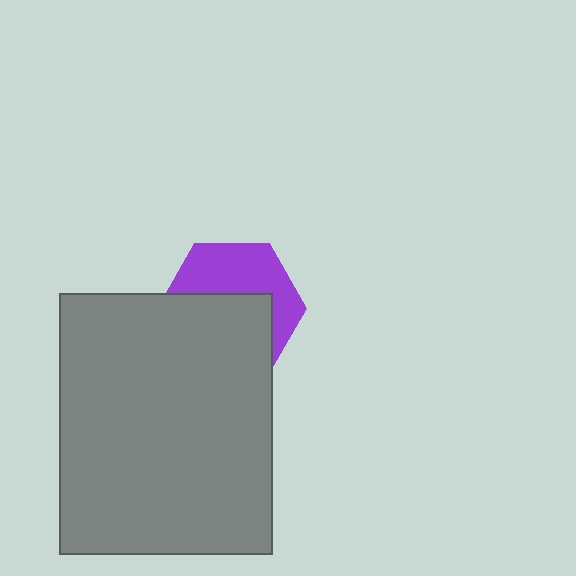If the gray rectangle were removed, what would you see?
You would see the complete purple hexagon.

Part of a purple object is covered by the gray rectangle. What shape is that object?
It is a hexagon.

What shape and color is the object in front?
The object in front is a gray rectangle.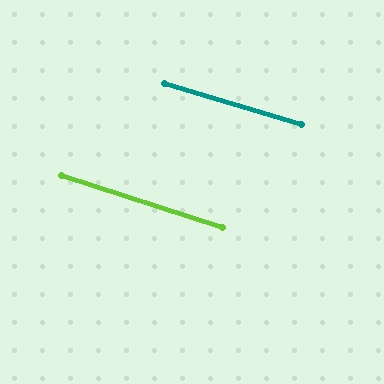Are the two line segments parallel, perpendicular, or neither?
Parallel — their directions differ by only 1.2°.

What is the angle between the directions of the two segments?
Approximately 1 degree.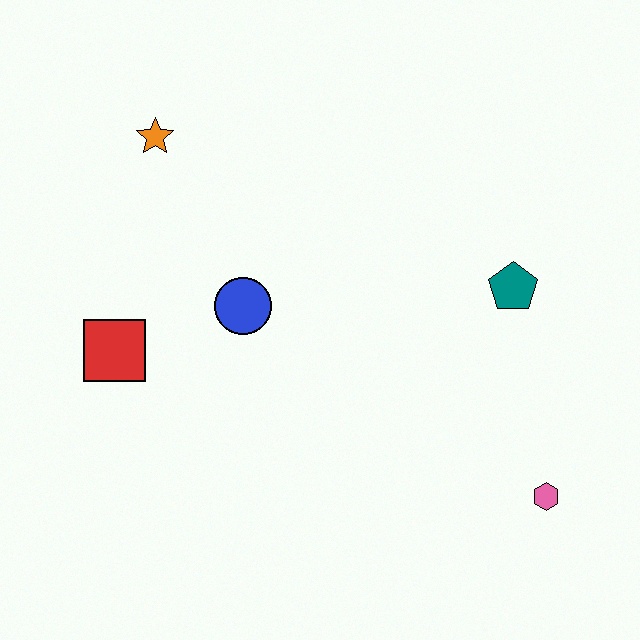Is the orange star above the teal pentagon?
Yes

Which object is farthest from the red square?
The pink hexagon is farthest from the red square.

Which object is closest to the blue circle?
The red square is closest to the blue circle.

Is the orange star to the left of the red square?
No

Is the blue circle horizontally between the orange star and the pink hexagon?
Yes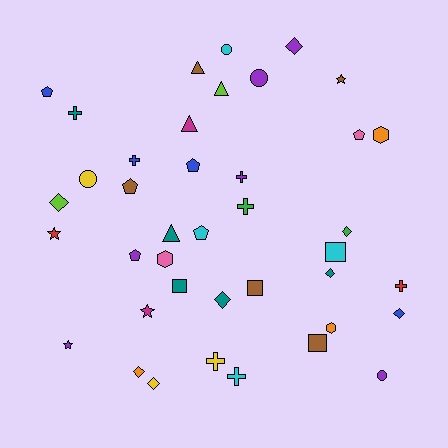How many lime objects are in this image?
There are 2 lime objects.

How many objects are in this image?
There are 40 objects.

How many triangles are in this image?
There are 4 triangles.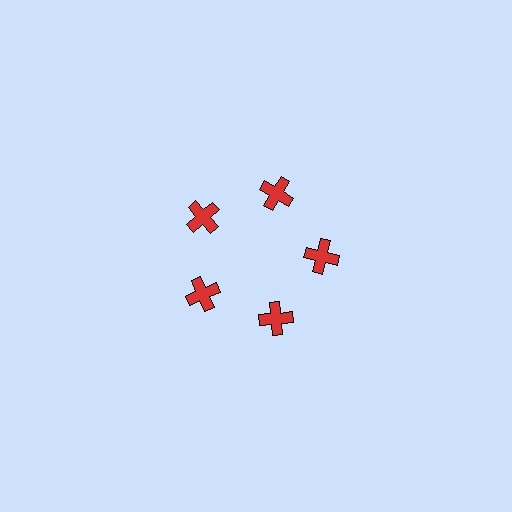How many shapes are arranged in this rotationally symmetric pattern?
There are 5 shapes, arranged in 5 groups of 1.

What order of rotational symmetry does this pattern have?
This pattern has 5-fold rotational symmetry.